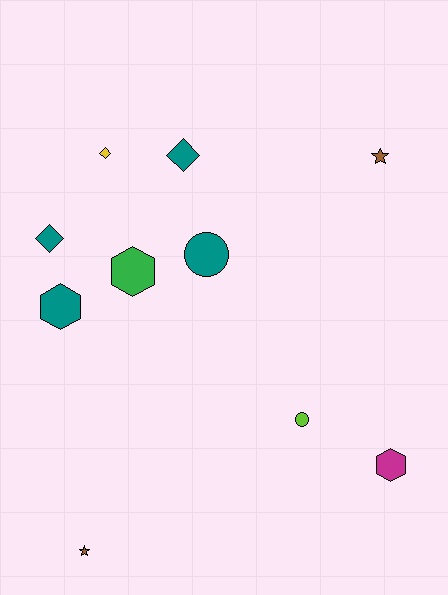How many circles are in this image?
There are 2 circles.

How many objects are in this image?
There are 10 objects.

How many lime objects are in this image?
There is 1 lime object.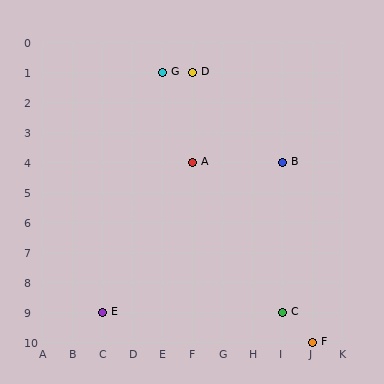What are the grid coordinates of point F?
Point F is at grid coordinates (J, 10).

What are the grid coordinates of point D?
Point D is at grid coordinates (F, 1).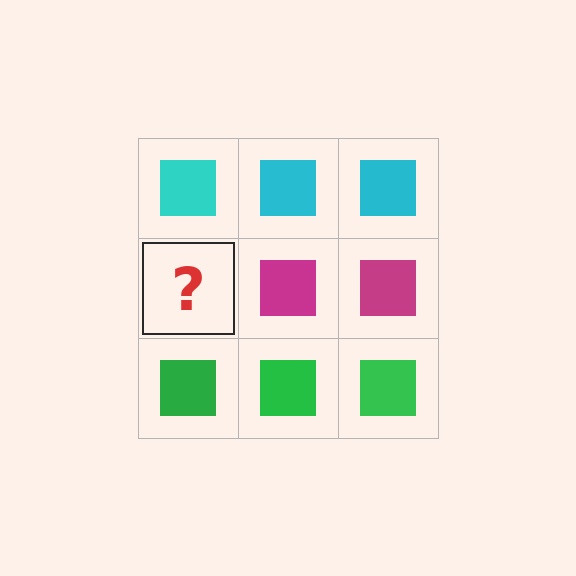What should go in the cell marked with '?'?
The missing cell should contain a magenta square.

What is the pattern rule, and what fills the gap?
The rule is that each row has a consistent color. The gap should be filled with a magenta square.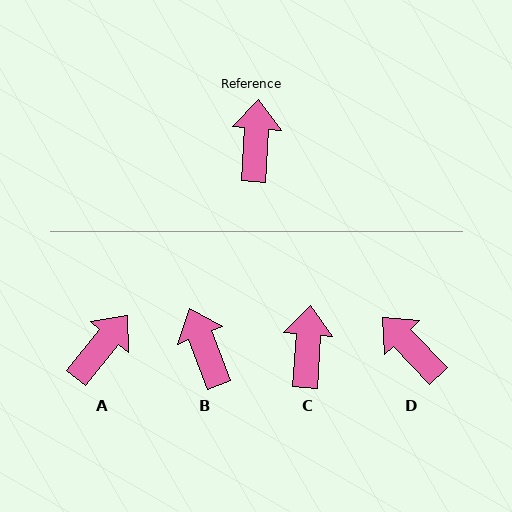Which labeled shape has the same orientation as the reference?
C.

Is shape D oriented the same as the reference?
No, it is off by about 47 degrees.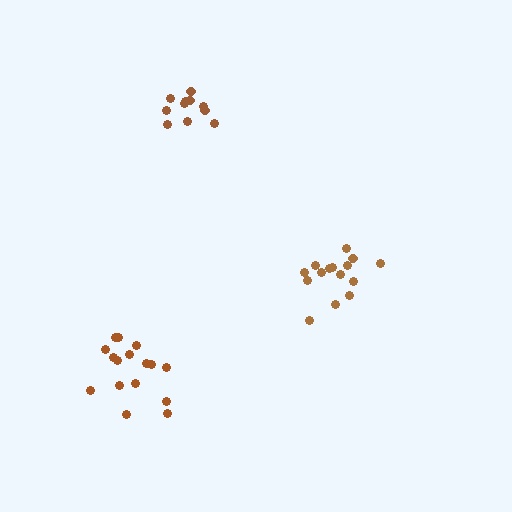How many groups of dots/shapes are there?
There are 3 groups.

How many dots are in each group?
Group 1: 11 dots, Group 2: 16 dots, Group 3: 15 dots (42 total).